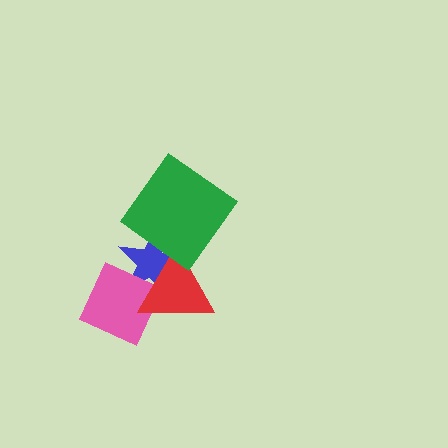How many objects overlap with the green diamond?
1 object overlaps with the green diamond.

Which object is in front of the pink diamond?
The red triangle is in front of the pink diamond.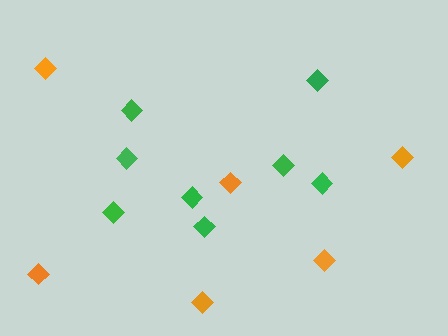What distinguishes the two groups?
There are 2 groups: one group of green diamonds (8) and one group of orange diamonds (6).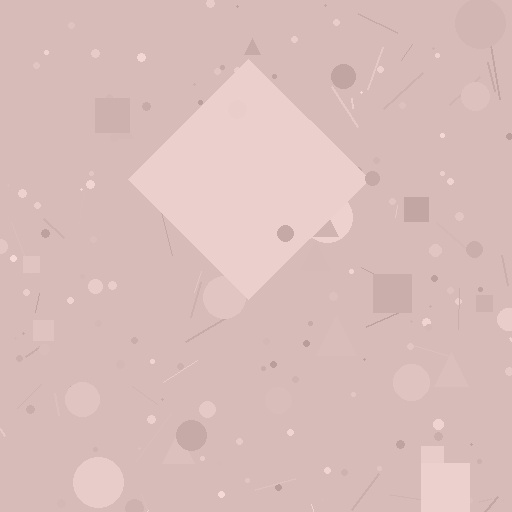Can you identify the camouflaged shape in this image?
The camouflaged shape is a diamond.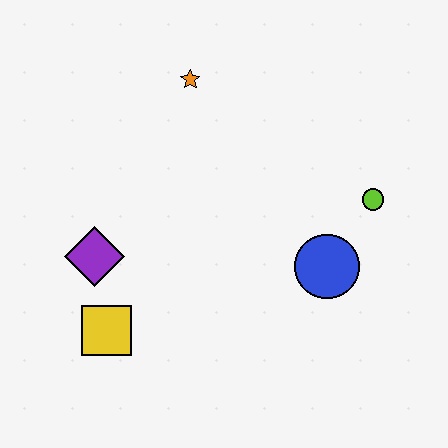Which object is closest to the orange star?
The purple diamond is closest to the orange star.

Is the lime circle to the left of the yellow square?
No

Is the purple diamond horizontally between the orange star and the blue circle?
No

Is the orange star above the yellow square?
Yes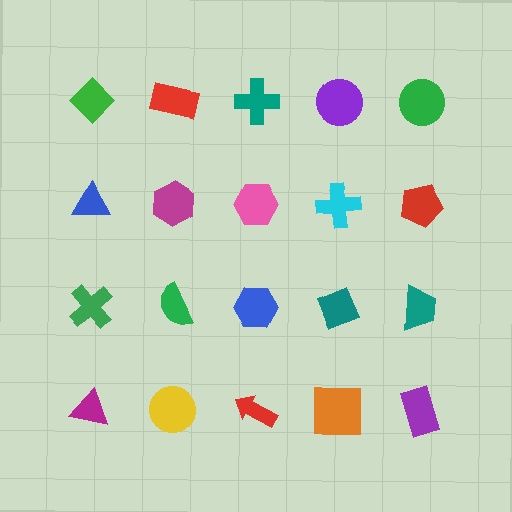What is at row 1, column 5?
A green circle.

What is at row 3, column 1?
A green cross.